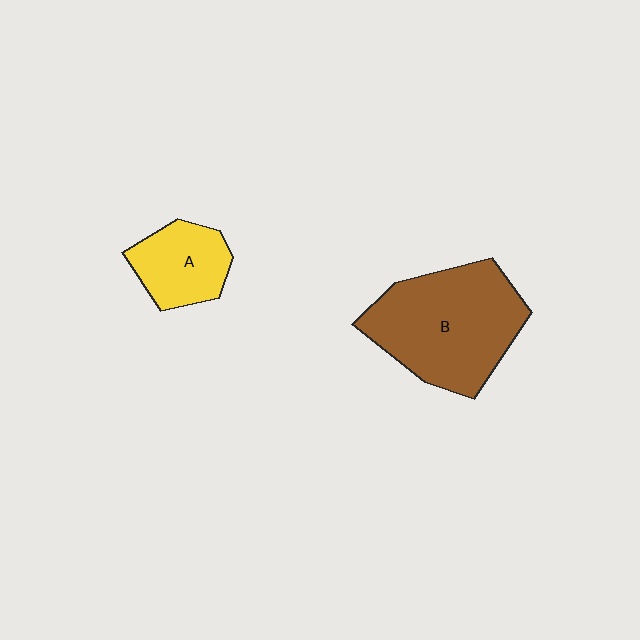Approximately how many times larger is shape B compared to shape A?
Approximately 2.2 times.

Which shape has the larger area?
Shape B (brown).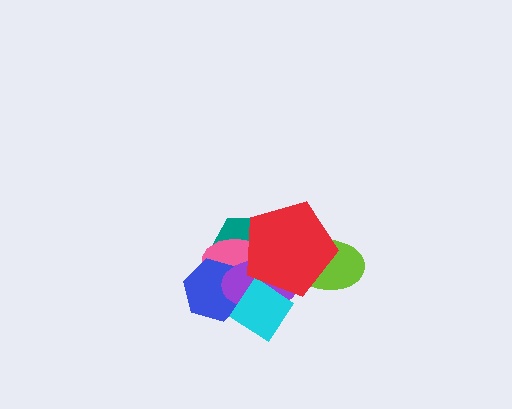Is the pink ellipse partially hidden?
Yes, it is partially covered by another shape.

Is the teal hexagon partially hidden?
Yes, it is partially covered by another shape.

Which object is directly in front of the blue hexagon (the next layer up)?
The purple ellipse is directly in front of the blue hexagon.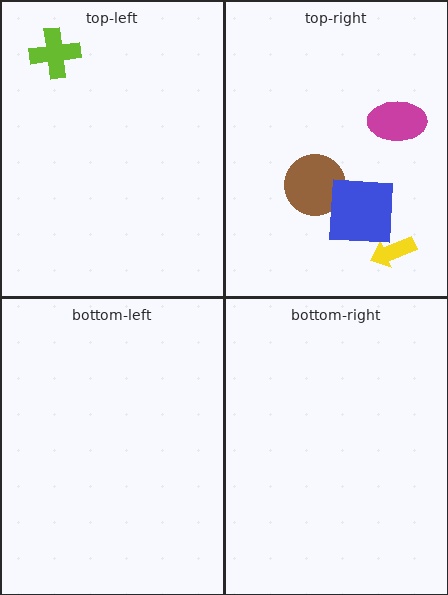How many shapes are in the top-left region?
1.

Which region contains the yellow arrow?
The top-right region.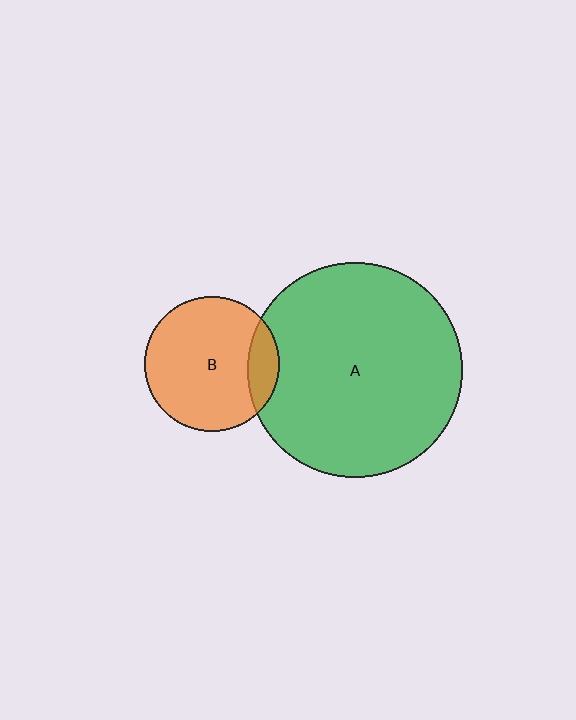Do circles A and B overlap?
Yes.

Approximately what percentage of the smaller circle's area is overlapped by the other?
Approximately 15%.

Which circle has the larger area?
Circle A (green).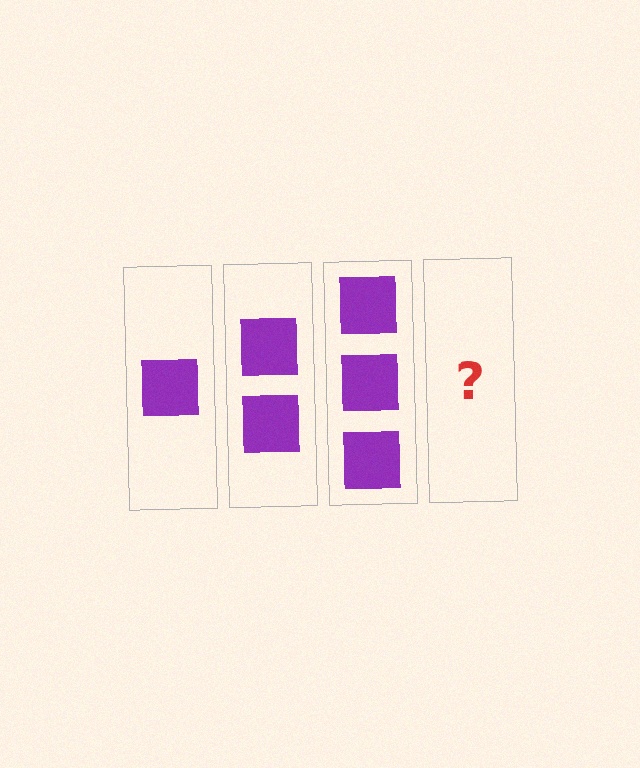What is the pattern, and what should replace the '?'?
The pattern is that each step adds one more square. The '?' should be 4 squares.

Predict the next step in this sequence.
The next step is 4 squares.